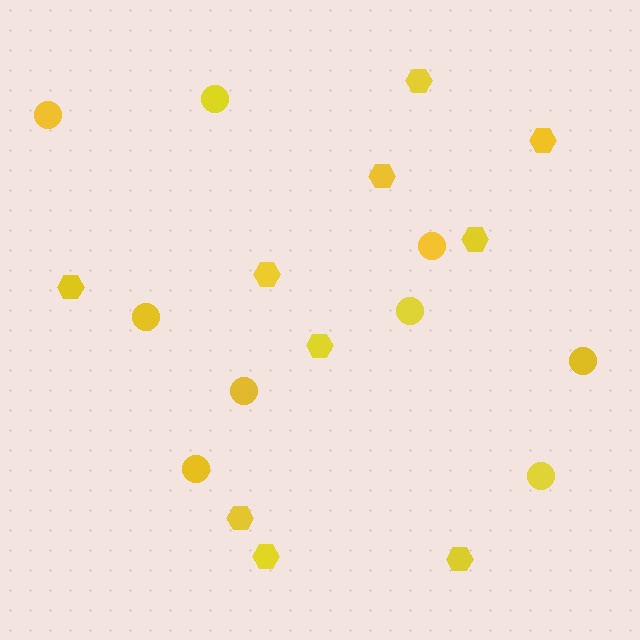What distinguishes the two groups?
There are 2 groups: one group of circles (9) and one group of hexagons (10).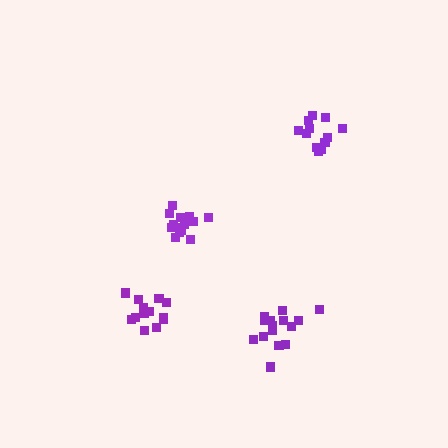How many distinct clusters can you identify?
There are 4 distinct clusters.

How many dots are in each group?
Group 1: 15 dots, Group 2: 14 dots, Group 3: 13 dots, Group 4: 15 dots (57 total).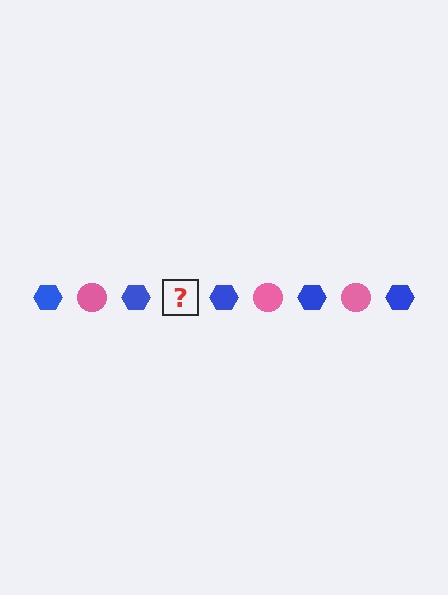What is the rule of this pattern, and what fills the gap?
The rule is that the pattern alternates between blue hexagon and pink circle. The gap should be filled with a pink circle.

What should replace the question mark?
The question mark should be replaced with a pink circle.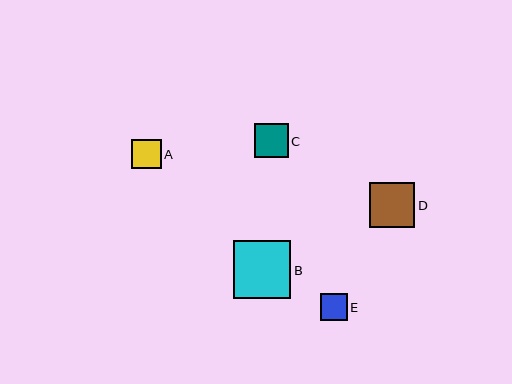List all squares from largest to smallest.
From largest to smallest: B, D, C, A, E.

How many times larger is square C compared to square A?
Square C is approximately 1.2 times the size of square A.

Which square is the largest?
Square B is the largest with a size of approximately 58 pixels.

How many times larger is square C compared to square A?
Square C is approximately 1.2 times the size of square A.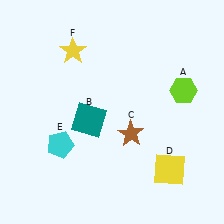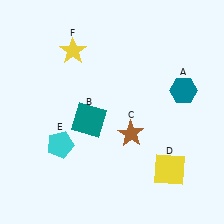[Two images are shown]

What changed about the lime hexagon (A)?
In Image 1, A is lime. In Image 2, it changed to teal.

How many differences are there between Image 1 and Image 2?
There is 1 difference between the two images.